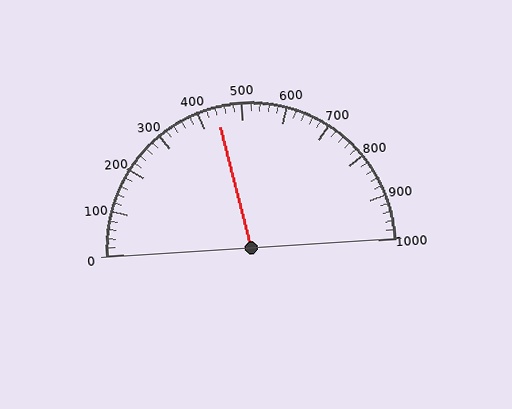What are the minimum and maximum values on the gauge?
The gauge ranges from 0 to 1000.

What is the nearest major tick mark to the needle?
The nearest major tick mark is 400.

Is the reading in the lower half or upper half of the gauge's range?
The reading is in the lower half of the range (0 to 1000).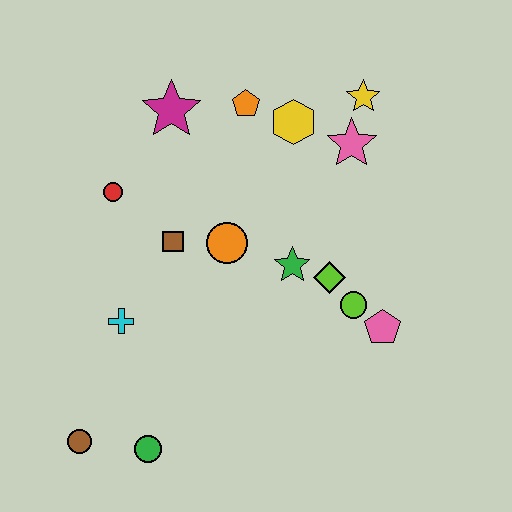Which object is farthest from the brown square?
The yellow star is farthest from the brown square.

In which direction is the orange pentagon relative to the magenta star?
The orange pentagon is to the right of the magenta star.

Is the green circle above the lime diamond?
No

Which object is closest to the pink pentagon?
The lime circle is closest to the pink pentagon.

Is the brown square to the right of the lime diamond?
No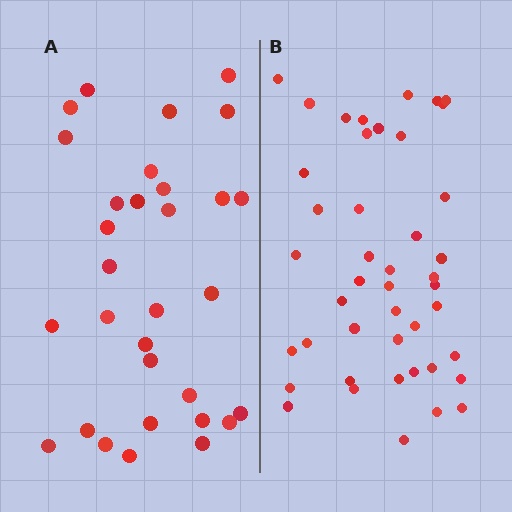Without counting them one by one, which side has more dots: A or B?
Region B (the right region) has more dots.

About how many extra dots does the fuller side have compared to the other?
Region B has approximately 15 more dots than region A.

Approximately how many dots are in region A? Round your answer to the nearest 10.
About 30 dots. (The exact count is 31, which rounds to 30.)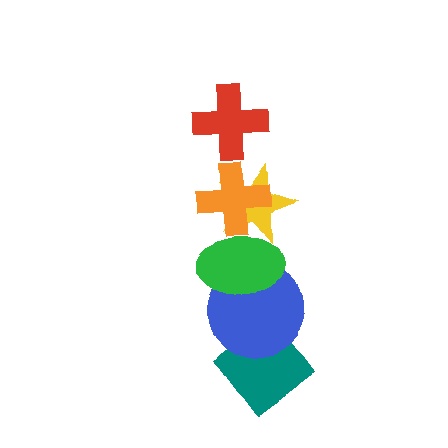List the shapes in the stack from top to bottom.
From top to bottom: the red cross, the orange cross, the yellow star, the green ellipse, the blue circle, the teal diamond.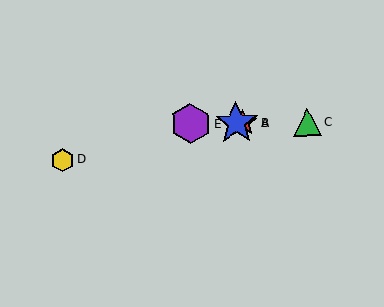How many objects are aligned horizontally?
4 objects (A, B, C, E) are aligned horizontally.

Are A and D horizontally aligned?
No, A is at y≈123 and D is at y≈160.